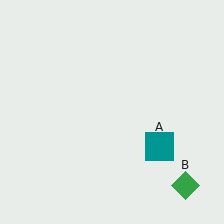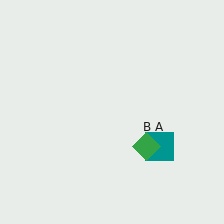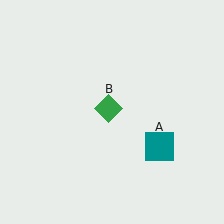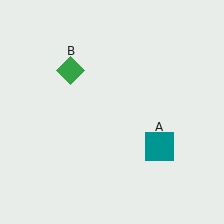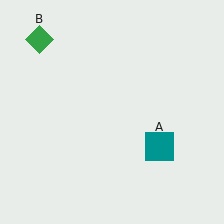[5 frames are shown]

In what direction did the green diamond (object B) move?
The green diamond (object B) moved up and to the left.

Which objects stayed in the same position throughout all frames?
Teal square (object A) remained stationary.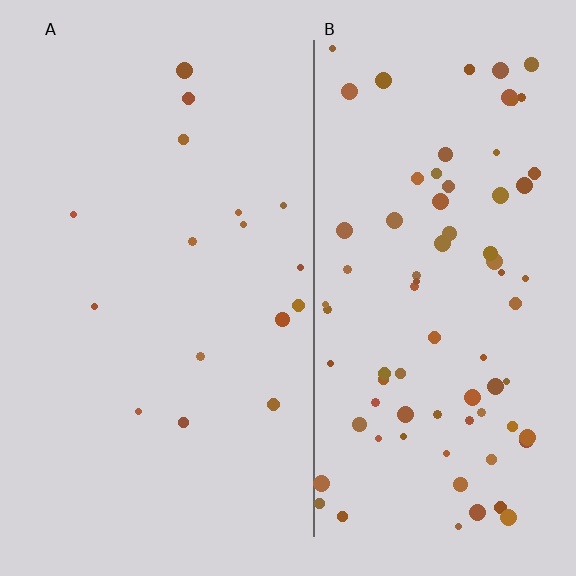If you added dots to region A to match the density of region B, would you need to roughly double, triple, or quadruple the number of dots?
Approximately quadruple.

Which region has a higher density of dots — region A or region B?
B (the right).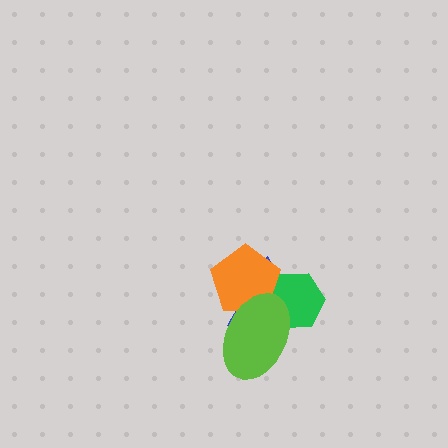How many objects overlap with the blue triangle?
3 objects overlap with the blue triangle.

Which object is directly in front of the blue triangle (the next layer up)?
The green hexagon is directly in front of the blue triangle.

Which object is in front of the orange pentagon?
The lime ellipse is in front of the orange pentagon.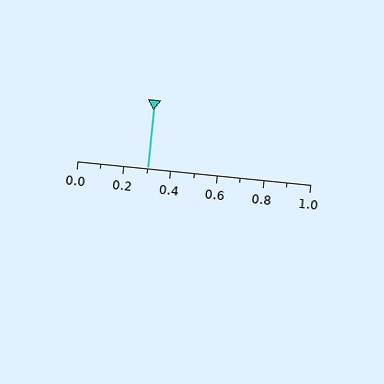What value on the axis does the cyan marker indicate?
The marker indicates approximately 0.3.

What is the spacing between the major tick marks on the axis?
The major ticks are spaced 0.2 apart.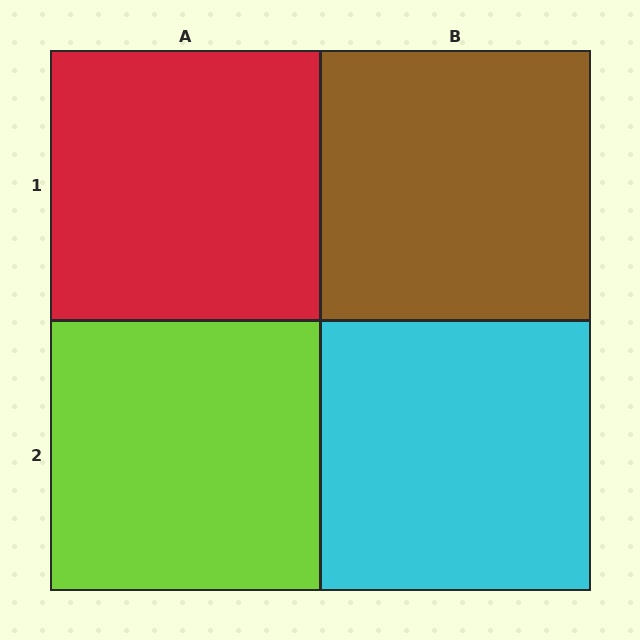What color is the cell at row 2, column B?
Cyan.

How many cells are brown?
1 cell is brown.